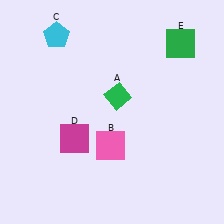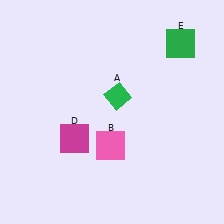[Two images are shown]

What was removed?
The cyan pentagon (C) was removed in Image 2.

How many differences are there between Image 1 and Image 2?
There is 1 difference between the two images.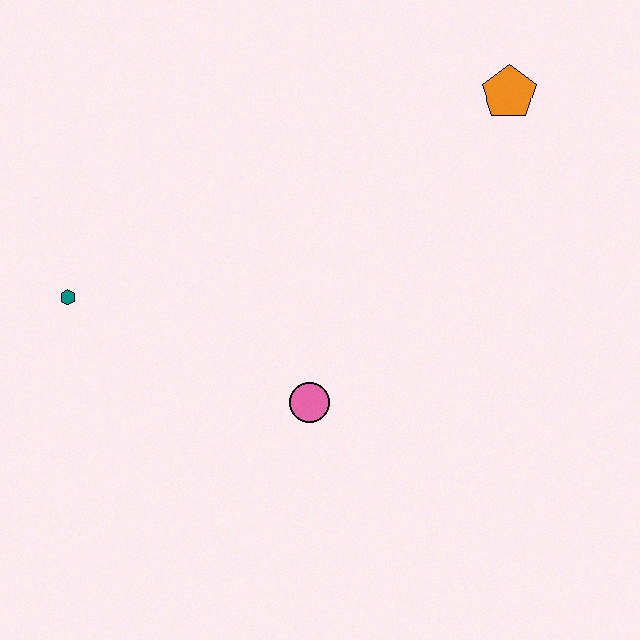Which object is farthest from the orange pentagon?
The teal hexagon is farthest from the orange pentagon.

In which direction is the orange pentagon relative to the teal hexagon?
The orange pentagon is to the right of the teal hexagon.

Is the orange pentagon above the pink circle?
Yes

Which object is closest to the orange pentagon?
The pink circle is closest to the orange pentagon.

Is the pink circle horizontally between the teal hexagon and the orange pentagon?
Yes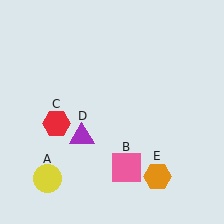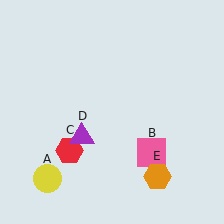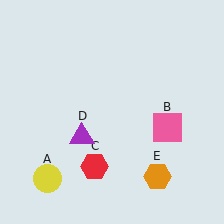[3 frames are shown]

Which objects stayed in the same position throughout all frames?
Yellow circle (object A) and purple triangle (object D) and orange hexagon (object E) remained stationary.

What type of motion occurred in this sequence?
The pink square (object B), red hexagon (object C) rotated counterclockwise around the center of the scene.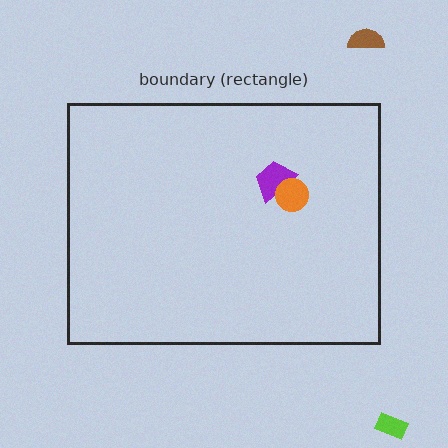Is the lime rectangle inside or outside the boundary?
Outside.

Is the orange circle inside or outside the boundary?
Inside.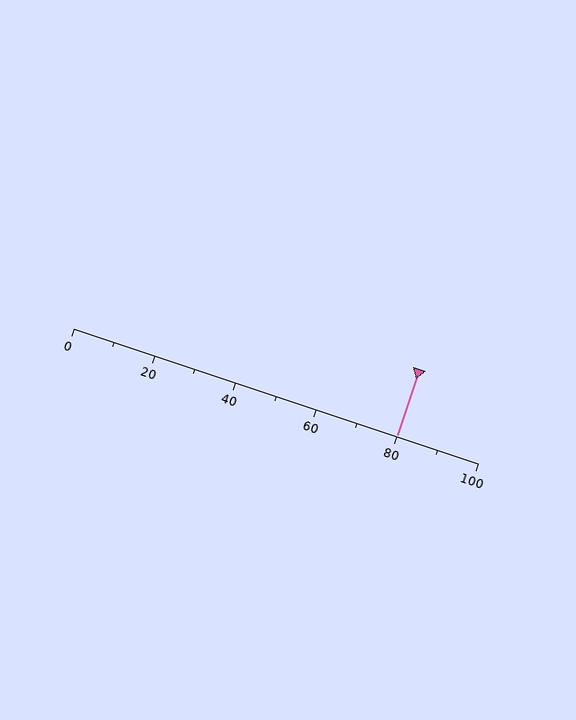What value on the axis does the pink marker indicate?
The marker indicates approximately 80.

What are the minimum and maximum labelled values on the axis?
The axis runs from 0 to 100.